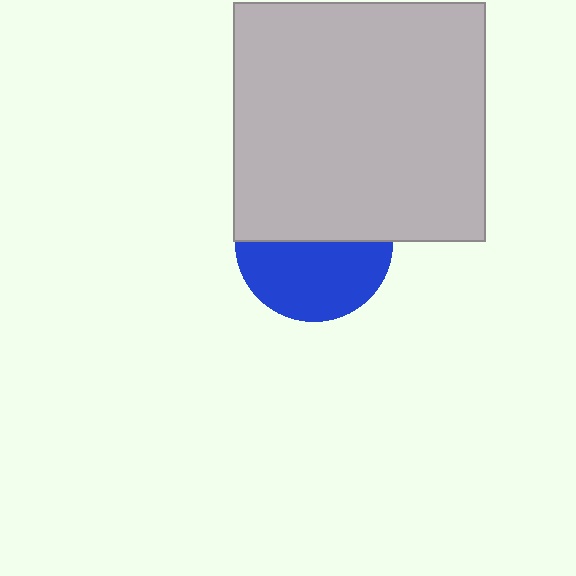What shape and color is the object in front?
The object in front is a light gray rectangle.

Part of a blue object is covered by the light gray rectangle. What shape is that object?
It is a circle.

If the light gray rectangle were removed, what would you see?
You would see the complete blue circle.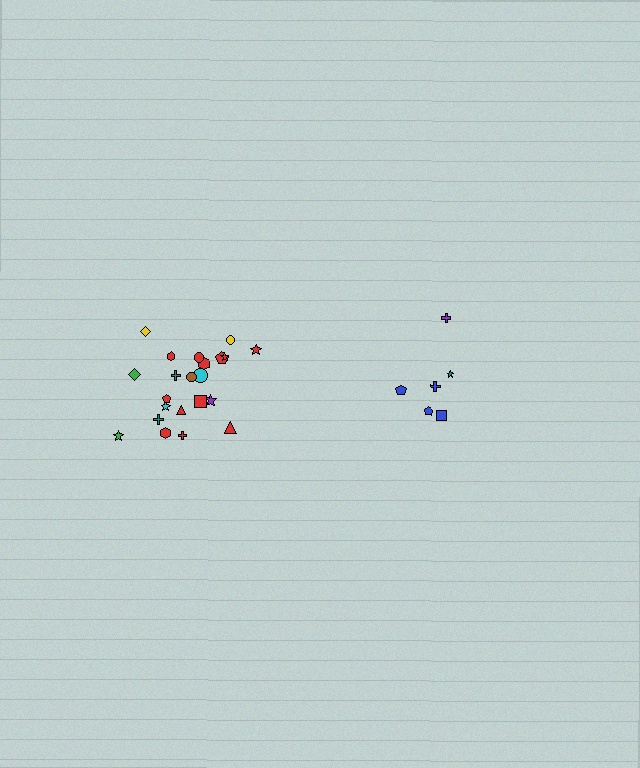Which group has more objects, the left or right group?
The left group.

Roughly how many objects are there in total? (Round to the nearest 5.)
Roughly 30 objects in total.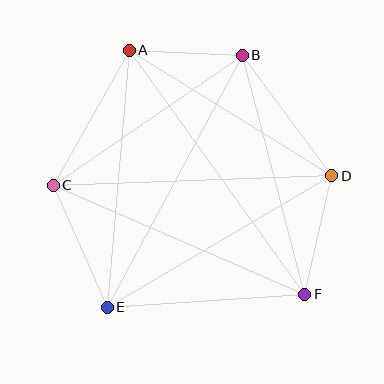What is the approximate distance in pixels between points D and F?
The distance between D and F is approximately 121 pixels.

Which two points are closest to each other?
Points A and B are closest to each other.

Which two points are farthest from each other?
Points A and F are farthest from each other.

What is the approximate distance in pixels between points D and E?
The distance between D and E is approximately 260 pixels.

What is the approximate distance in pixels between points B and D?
The distance between B and D is approximately 150 pixels.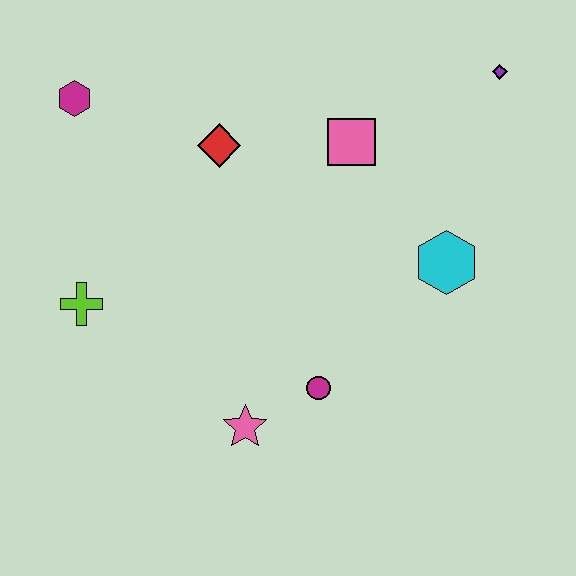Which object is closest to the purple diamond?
The pink square is closest to the purple diamond.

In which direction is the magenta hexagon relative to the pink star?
The magenta hexagon is above the pink star.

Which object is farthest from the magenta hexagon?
The purple diamond is farthest from the magenta hexagon.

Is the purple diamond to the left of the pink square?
No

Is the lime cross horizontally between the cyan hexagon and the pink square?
No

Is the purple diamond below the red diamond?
No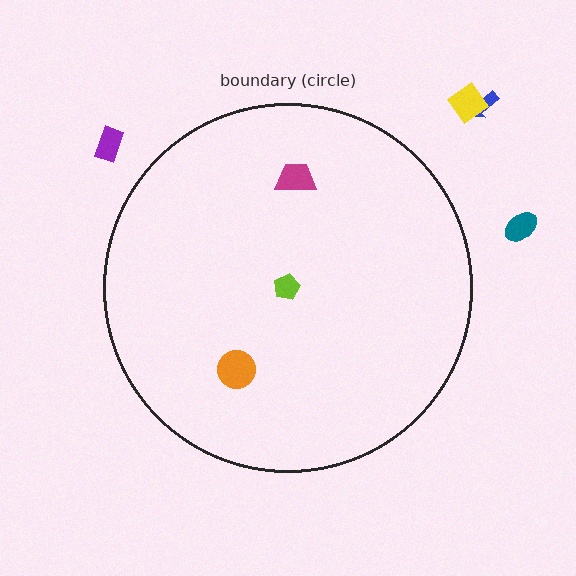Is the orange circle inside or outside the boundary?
Inside.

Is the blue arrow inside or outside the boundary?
Outside.